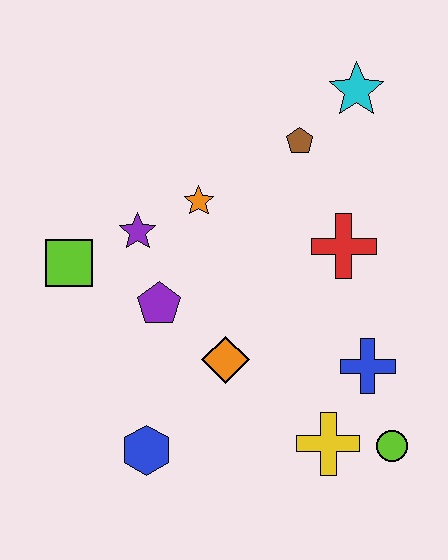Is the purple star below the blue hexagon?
No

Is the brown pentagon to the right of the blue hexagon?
Yes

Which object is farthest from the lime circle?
The lime square is farthest from the lime circle.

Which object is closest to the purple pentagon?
The purple star is closest to the purple pentagon.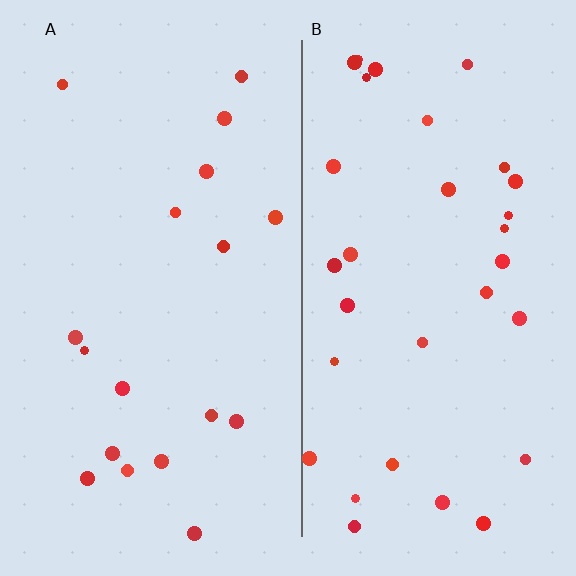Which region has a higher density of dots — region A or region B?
B (the right).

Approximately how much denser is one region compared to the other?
Approximately 1.8× — region B over region A.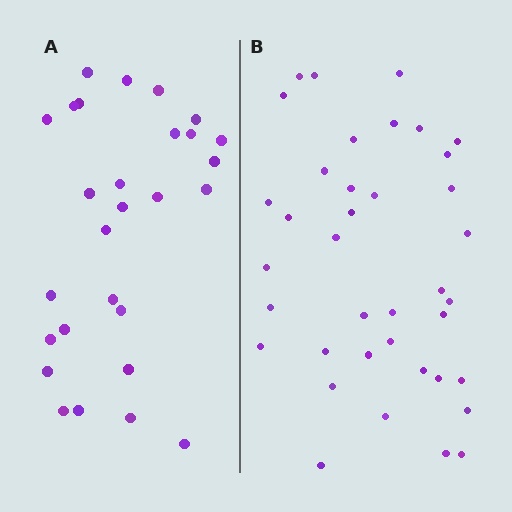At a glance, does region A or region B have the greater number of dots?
Region B (the right region) has more dots.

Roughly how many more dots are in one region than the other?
Region B has roughly 10 or so more dots than region A.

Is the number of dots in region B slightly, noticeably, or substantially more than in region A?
Region B has noticeably more, but not dramatically so. The ratio is roughly 1.4 to 1.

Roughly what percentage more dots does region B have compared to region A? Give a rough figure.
About 35% more.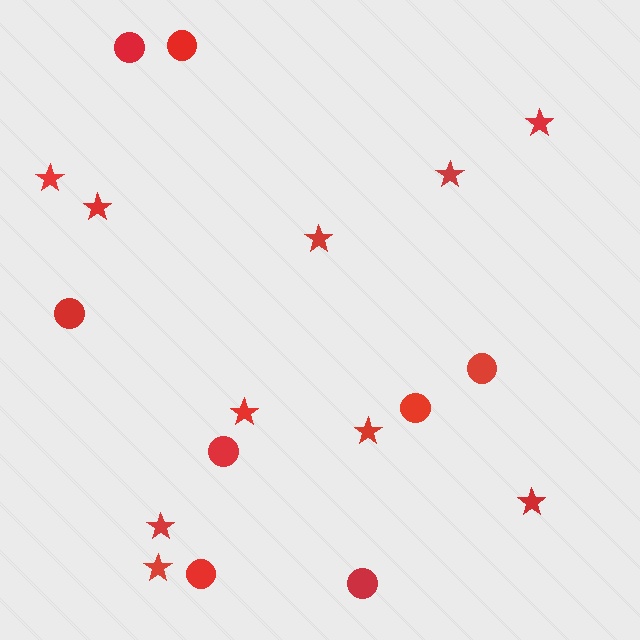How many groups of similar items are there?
There are 2 groups: one group of stars (10) and one group of circles (8).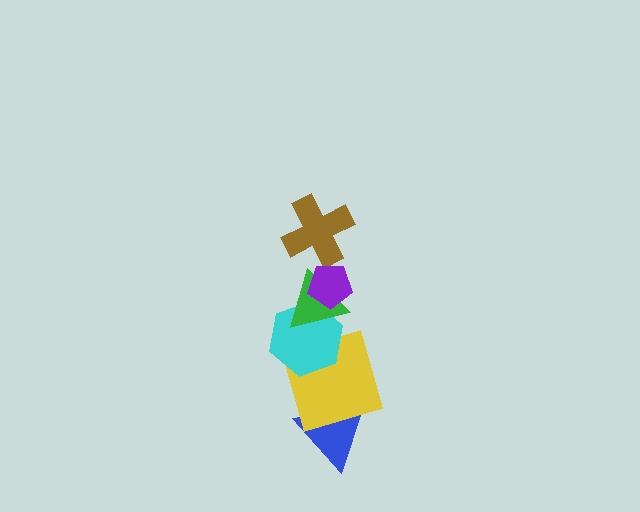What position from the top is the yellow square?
The yellow square is 5th from the top.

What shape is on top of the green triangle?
The brown cross is on top of the green triangle.